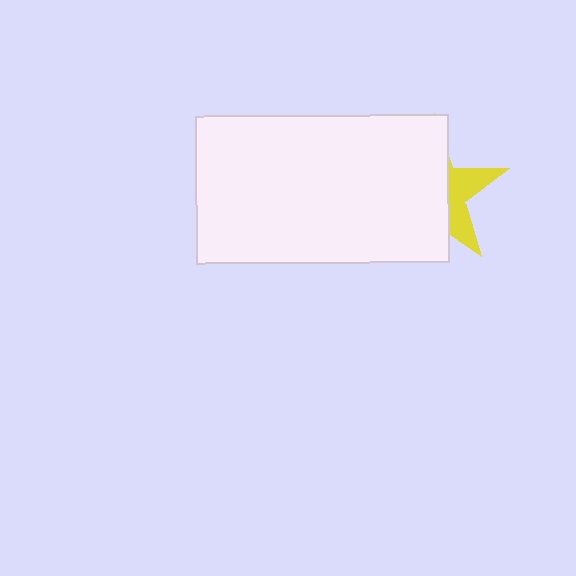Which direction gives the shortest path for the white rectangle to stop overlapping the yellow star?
Moving left gives the shortest separation.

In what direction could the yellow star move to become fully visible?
The yellow star could move right. That would shift it out from behind the white rectangle entirely.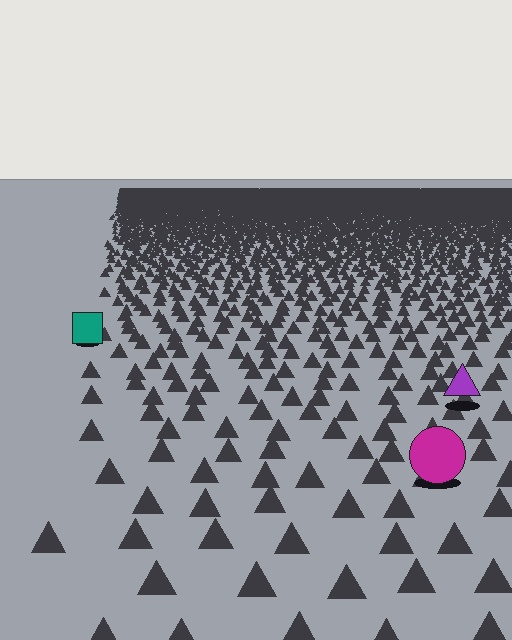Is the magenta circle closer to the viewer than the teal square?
Yes. The magenta circle is closer — you can tell from the texture gradient: the ground texture is coarser near it.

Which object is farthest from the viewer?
The teal square is farthest from the viewer. It appears smaller and the ground texture around it is denser.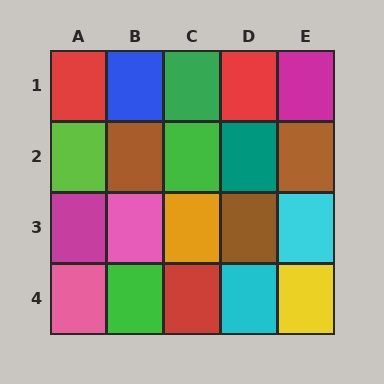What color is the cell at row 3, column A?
Magenta.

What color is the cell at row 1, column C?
Green.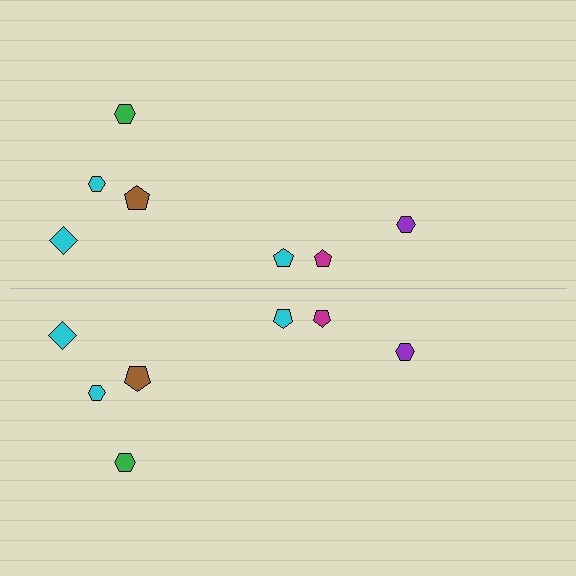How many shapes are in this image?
There are 14 shapes in this image.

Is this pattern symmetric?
Yes, this pattern has bilateral (reflection) symmetry.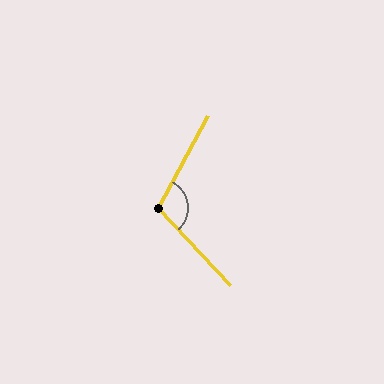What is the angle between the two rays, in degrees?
Approximately 109 degrees.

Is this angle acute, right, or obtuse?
It is obtuse.